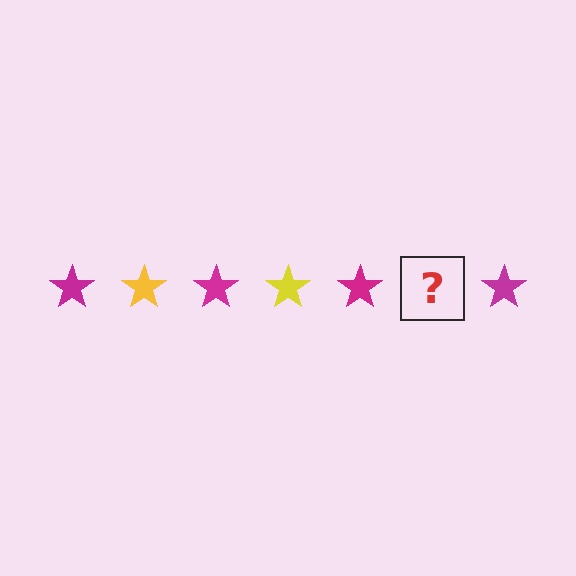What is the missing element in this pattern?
The missing element is a yellow star.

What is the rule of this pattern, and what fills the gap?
The rule is that the pattern cycles through magenta, yellow stars. The gap should be filled with a yellow star.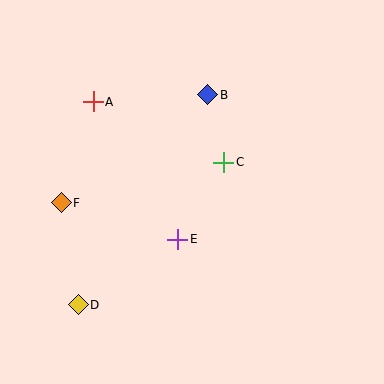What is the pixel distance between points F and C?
The distance between F and C is 168 pixels.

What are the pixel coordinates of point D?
Point D is at (78, 305).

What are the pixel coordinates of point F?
Point F is at (61, 203).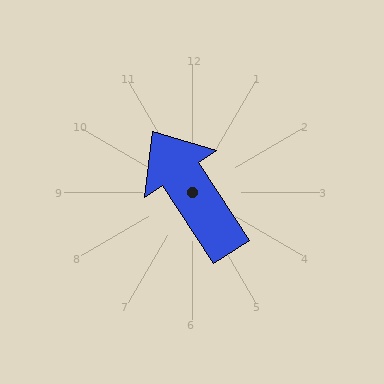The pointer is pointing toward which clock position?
Roughly 11 o'clock.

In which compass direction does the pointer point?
Northwest.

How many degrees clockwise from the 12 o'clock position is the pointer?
Approximately 327 degrees.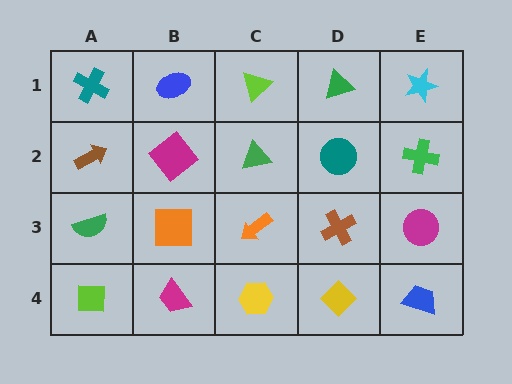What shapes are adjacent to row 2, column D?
A green triangle (row 1, column D), a brown cross (row 3, column D), a green triangle (row 2, column C), a green cross (row 2, column E).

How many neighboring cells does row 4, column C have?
3.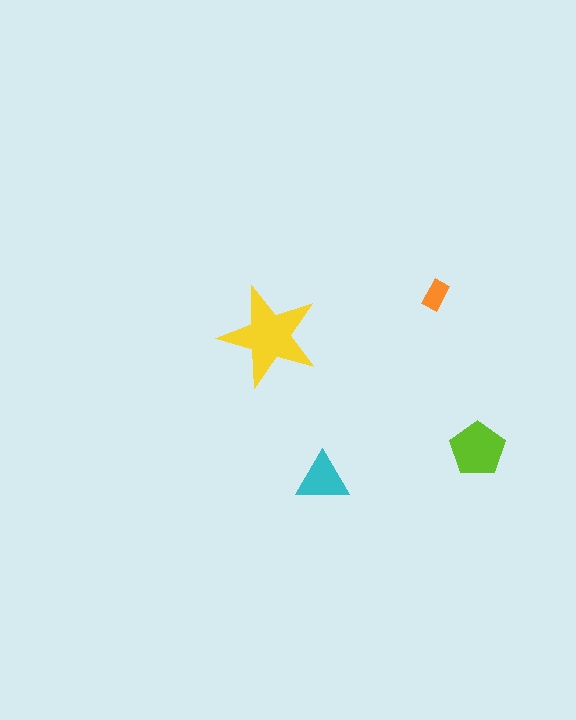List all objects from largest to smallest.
The yellow star, the lime pentagon, the cyan triangle, the orange rectangle.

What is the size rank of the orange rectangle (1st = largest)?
4th.